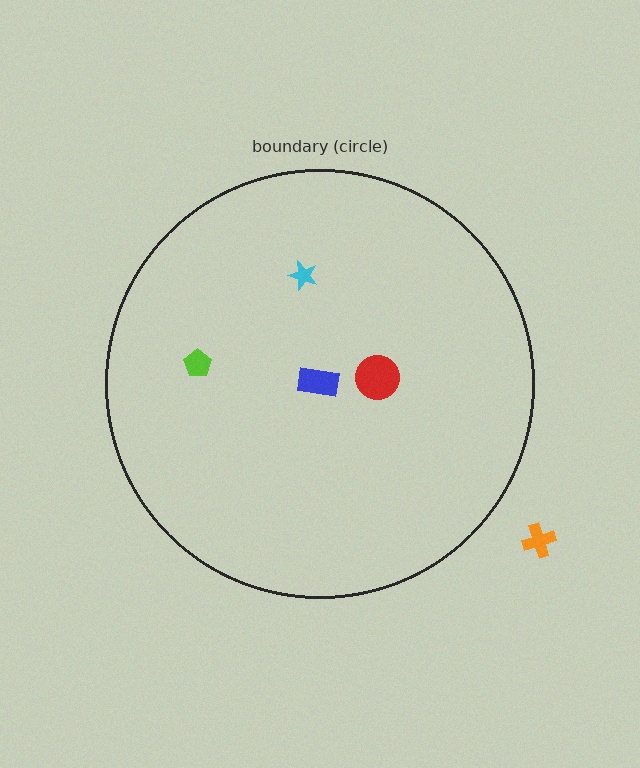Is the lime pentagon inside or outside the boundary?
Inside.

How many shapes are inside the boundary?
4 inside, 1 outside.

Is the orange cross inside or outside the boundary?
Outside.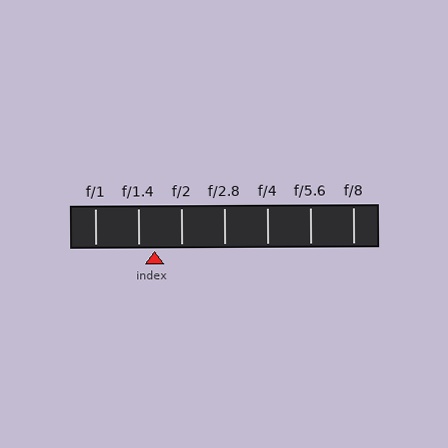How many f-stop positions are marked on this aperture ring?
There are 7 f-stop positions marked.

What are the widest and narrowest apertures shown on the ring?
The widest aperture shown is f/1 and the narrowest is f/8.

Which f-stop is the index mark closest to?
The index mark is closest to f/1.4.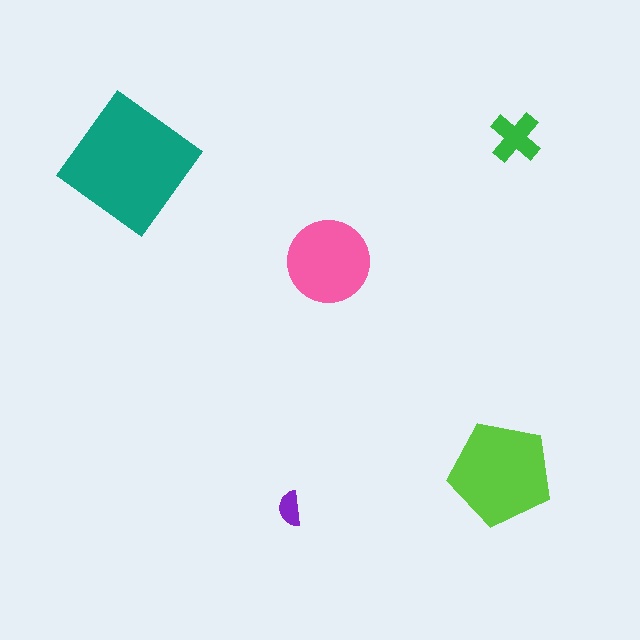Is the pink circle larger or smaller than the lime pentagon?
Smaller.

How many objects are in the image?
There are 5 objects in the image.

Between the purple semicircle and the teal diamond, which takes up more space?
The teal diamond.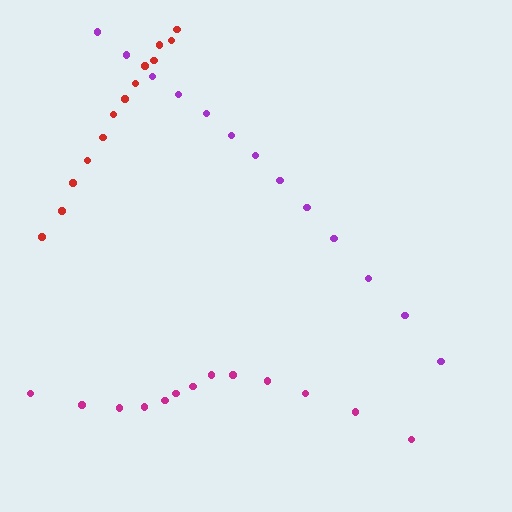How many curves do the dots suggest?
There are 3 distinct paths.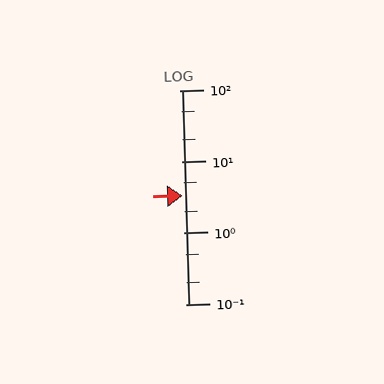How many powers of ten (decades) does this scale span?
The scale spans 3 decades, from 0.1 to 100.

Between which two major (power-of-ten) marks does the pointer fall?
The pointer is between 1 and 10.